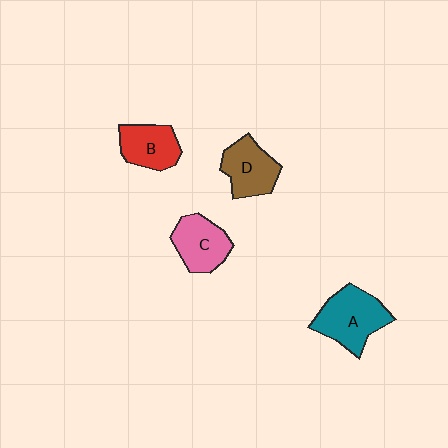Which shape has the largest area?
Shape A (teal).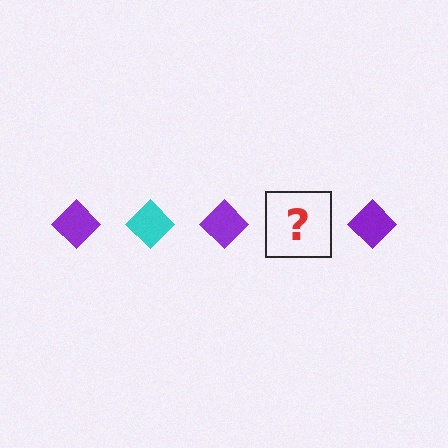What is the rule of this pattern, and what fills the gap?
The rule is that the pattern cycles through purple, cyan diamonds. The gap should be filled with a cyan diamond.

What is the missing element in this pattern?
The missing element is a cyan diamond.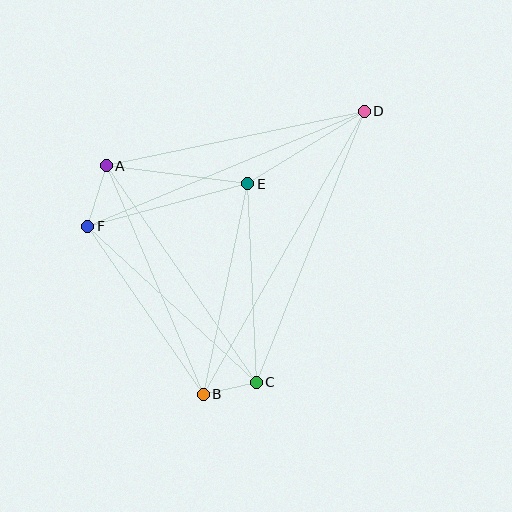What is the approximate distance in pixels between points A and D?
The distance between A and D is approximately 264 pixels.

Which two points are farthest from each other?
Points B and D are farthest from each other.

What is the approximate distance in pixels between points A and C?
The distance between A and C is approximately 263 pixels.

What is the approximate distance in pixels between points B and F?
The distance between B and F is approximately 204 pixels.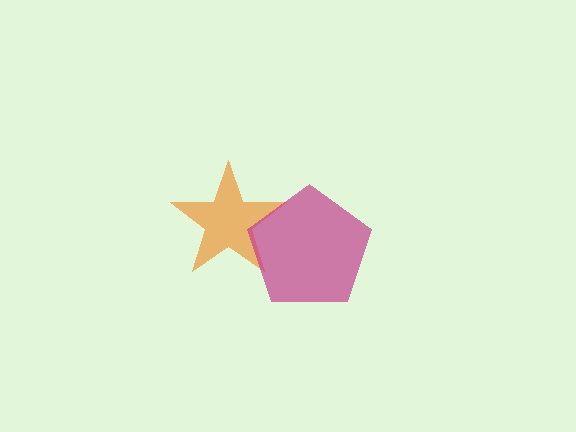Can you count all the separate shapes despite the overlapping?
Yes, there are 2 separate shapes.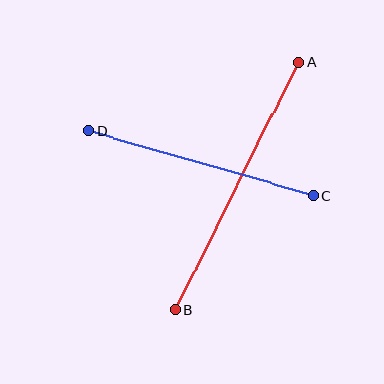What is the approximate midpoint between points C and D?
The midpoint is at approximately (201, 163) pixels.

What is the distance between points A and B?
The distance is approximately 277 pixels.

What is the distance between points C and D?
The distance is approximately 233 pixels.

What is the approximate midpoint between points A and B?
The midpoint is at approximately (237, 186) pixels.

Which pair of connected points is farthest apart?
Points A and B are farthest apart.